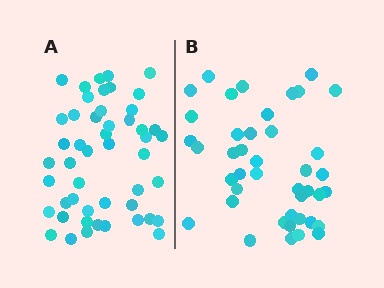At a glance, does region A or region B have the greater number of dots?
Region A (the left region) has more dots.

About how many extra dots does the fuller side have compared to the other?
Region A has roughly 8 or so more dots than region B.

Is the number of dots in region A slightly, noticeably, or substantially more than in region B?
Region A has only slightly more — the two regions are fairly close. The ratio is roughly 1.2 to 1.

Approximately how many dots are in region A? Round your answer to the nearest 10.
About 50 dots. (The exact count is 49, which rounds to 50.)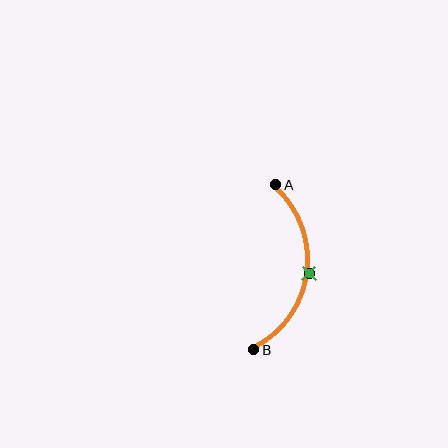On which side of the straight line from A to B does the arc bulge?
The arc bulges to the right of the straight line connecting A and B.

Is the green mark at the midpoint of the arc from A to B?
Yes. The green mark lies on the arc at equal arc-length from both A and B — it is the arc midpoint.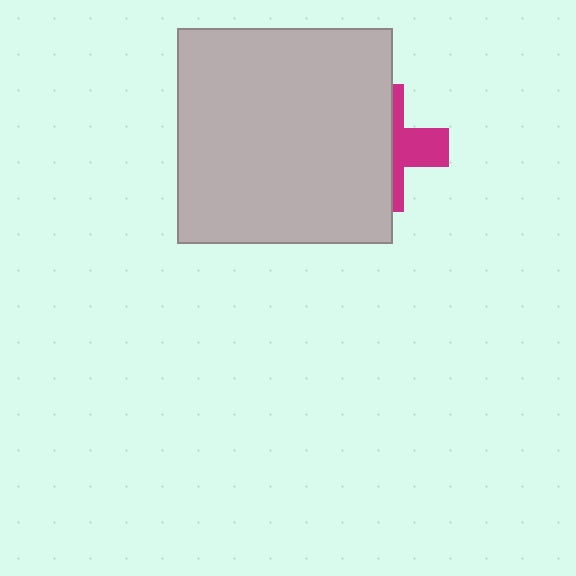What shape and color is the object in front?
The object in front is a light gray square.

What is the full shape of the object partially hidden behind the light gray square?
The partially hidden object is a magenta cross.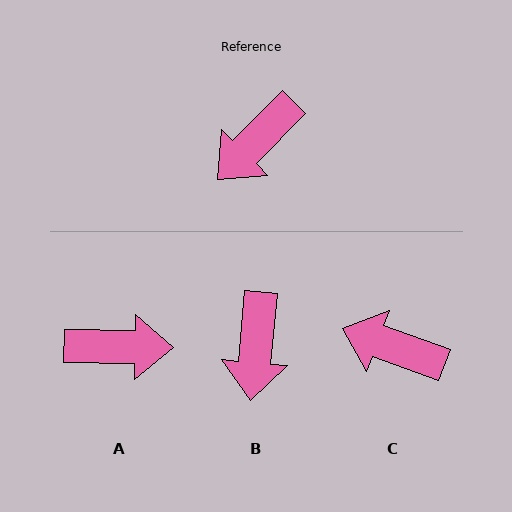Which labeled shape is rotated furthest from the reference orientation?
A, about 133 degrees away.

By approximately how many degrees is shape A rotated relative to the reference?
Approximately 133 degrees counter-clockwise.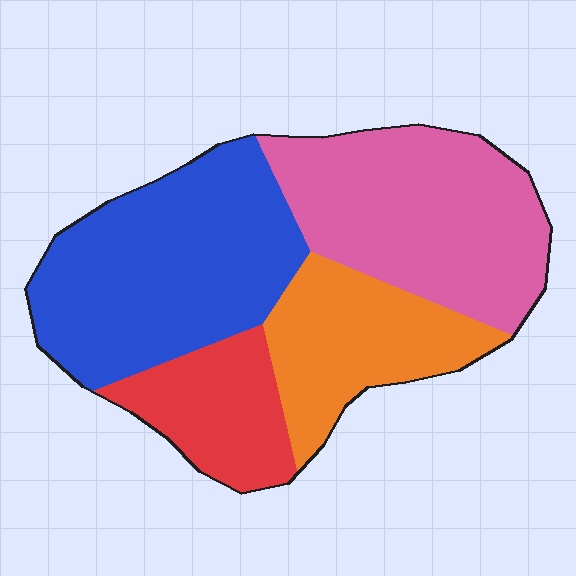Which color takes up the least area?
Red, at roughly 15%.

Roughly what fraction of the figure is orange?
Orange takes up about one fifth (1/5) of the figure.